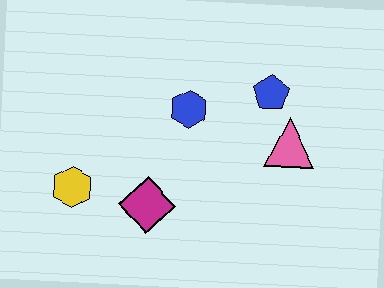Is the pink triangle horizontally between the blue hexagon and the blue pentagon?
No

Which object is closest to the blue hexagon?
The blue pentagon is closest to the blue hexagon.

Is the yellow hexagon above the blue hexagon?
No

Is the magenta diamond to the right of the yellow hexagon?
Yes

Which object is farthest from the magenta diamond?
The blue pentagon is farthest from the magenta diamond.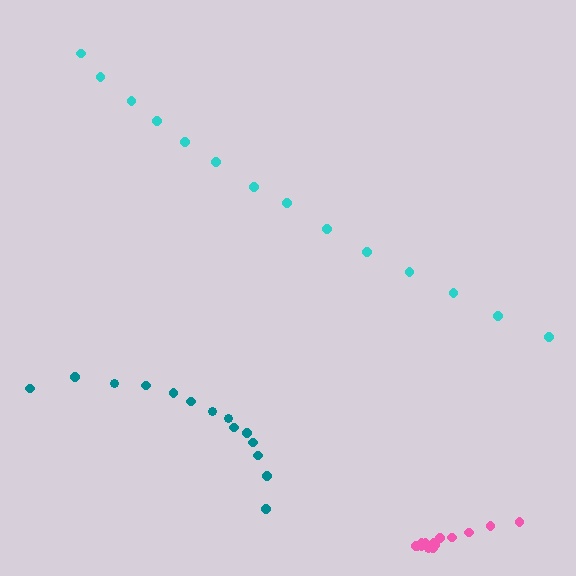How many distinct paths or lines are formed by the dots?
There are 3 distinct paths.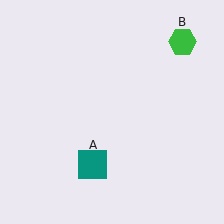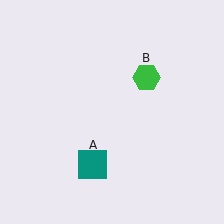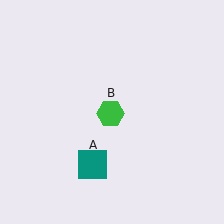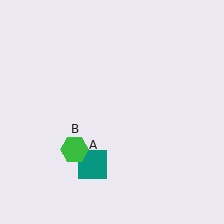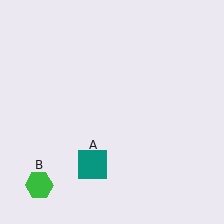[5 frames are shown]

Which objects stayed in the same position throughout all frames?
Teal square (object A) remained stationary.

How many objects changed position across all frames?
1 object changed position: green hexagon (object B).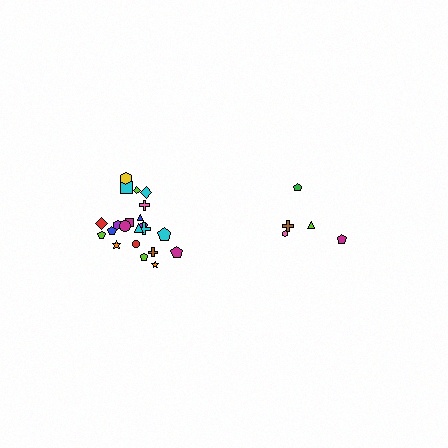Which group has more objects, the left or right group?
The left group.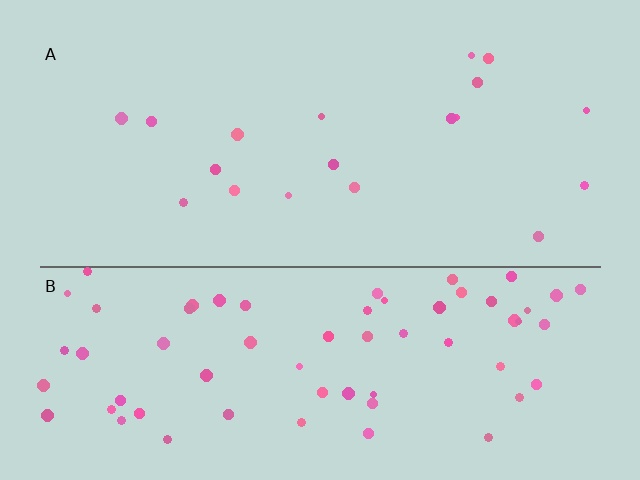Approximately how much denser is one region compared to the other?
Approximately 3.6× — region B over region A.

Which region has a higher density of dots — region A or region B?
B (the bottom).